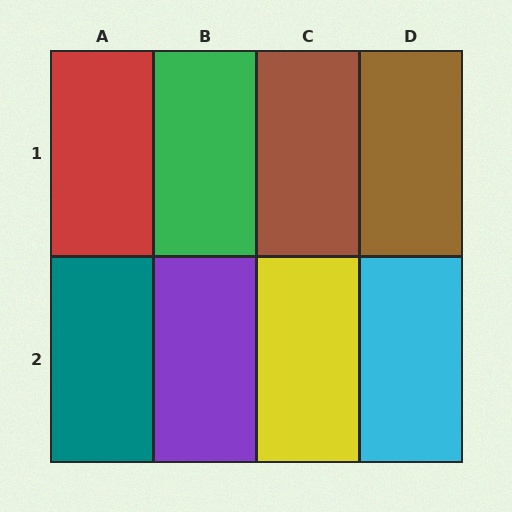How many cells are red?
1 cell is red.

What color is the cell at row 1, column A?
Red.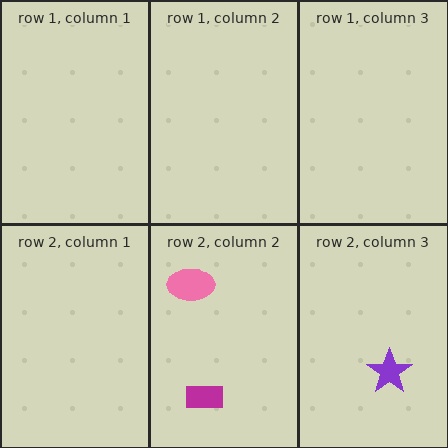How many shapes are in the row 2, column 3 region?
1.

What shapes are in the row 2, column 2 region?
The pink ellipse, the magenta rectangle.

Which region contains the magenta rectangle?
The row 2, column 2 region.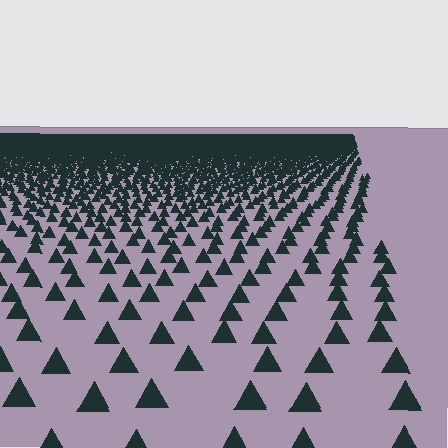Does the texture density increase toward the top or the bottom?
Density increases toward the top.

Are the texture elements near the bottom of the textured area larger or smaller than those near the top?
Larger. Near the bottom, elements are closer to the viewer and appear at a bigger on-screen size.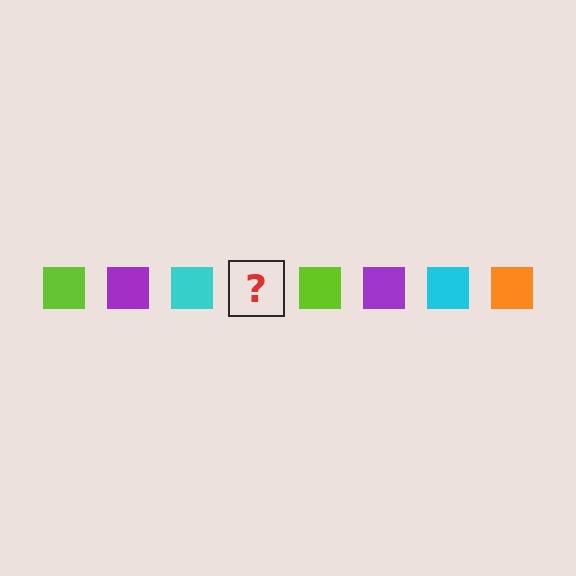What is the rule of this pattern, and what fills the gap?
The rule is that the pattern cycles through lime, purple, cyan, orange squares. The gap should be filled with an orange square.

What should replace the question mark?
The question mark should be replaced with an orange square.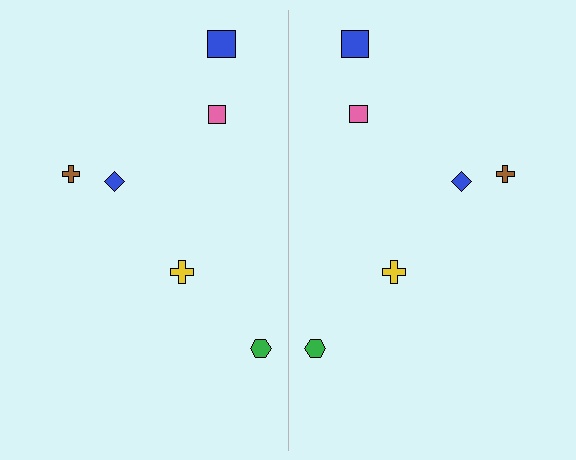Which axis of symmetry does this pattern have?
The pattern has a vertical axis of symmetry running through the center of the image.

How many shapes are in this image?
There are 12 shapes in this image.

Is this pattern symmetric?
Yes, this pattern has bilateral (reflection) symmetry.